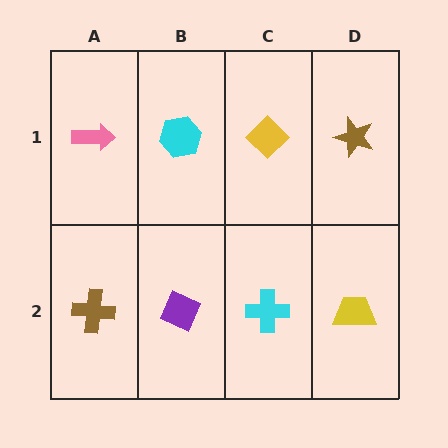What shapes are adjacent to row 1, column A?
A brown cross (row 2, column A), a cyan hexagon (row 1, column B).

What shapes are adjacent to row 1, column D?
A yellow trapezoid (row 2, column D), a yellow diamond (row 1, column C).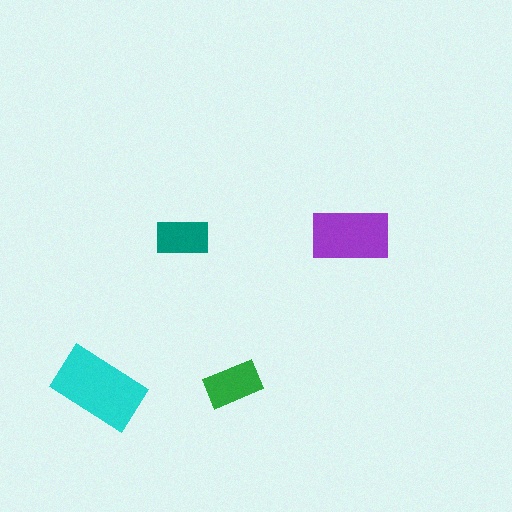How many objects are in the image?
There are 4 objects in the image.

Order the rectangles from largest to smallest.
the cyan one, the purple one, the green one, the teal one.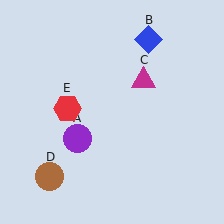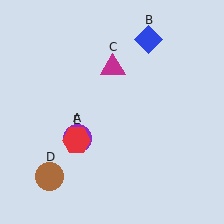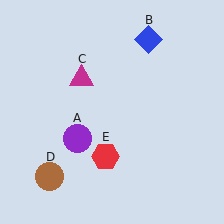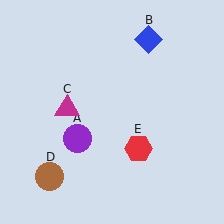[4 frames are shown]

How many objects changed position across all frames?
2 objects changed position: magenta triangle (object C), red hexagon (object E).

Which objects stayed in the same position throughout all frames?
Purple circle (object A) and blue diamond (object B) and brown circle (object D) remained stationary.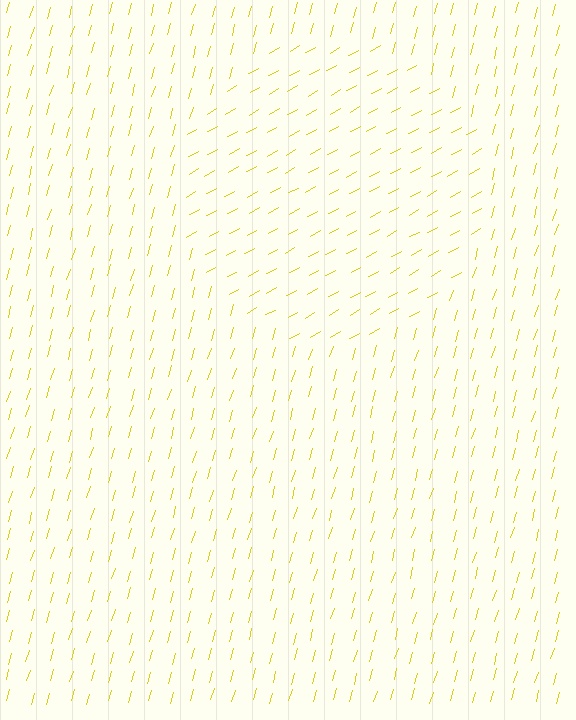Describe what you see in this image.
The image is filled with small yellow line segments. A circle region in the image has lines oriented differently from the surrounding lines, creating a visible texture boundary.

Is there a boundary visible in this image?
Yes, there is a texture boundary formed by a change in line orientation.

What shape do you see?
I see a circle.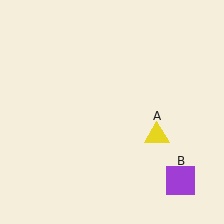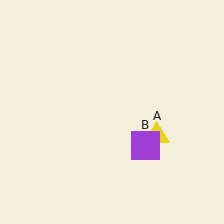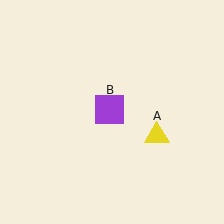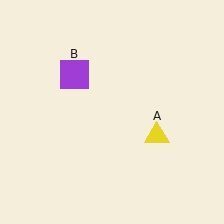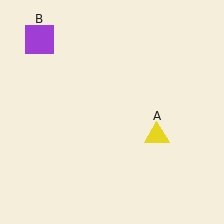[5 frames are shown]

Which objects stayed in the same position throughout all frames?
Yellow triangle (object A) remained stationary.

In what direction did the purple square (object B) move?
The purple square (object B) moved up and to the left.